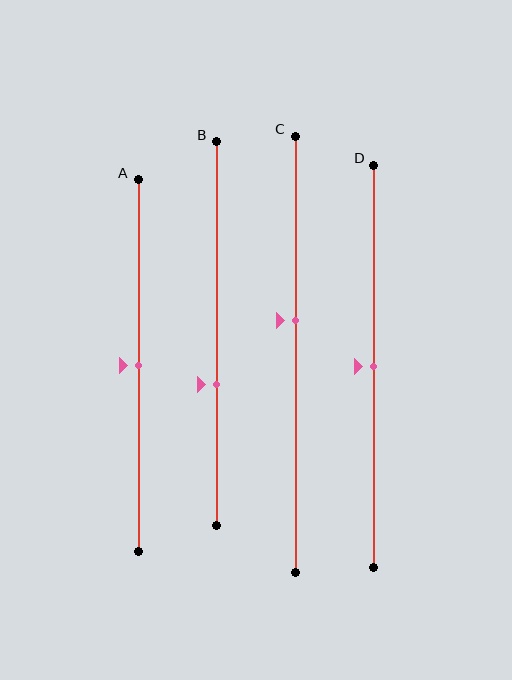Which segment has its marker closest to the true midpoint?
Segment A has its marker closest to the true midpoint.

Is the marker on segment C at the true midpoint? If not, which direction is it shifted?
No, the marker on segment C is shifted upward by about 8% of the segment length.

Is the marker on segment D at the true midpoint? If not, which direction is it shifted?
Yes, the marker on segment D is at the true midpoint.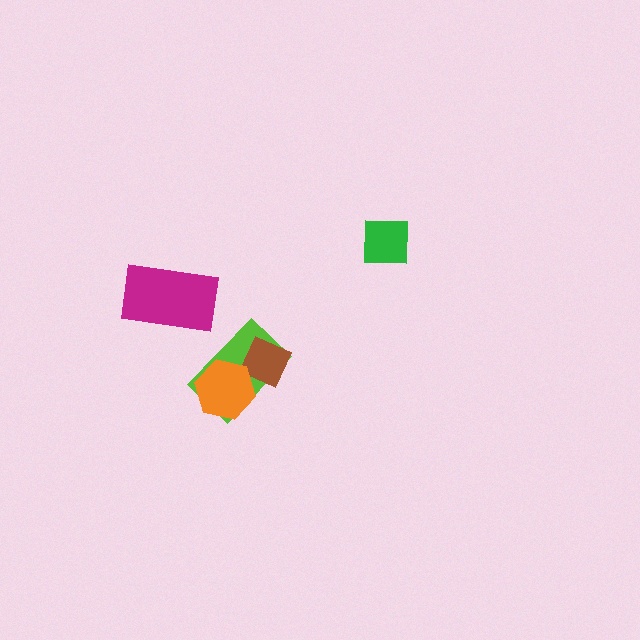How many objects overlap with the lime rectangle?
2 objects overlap with the lime rectangle.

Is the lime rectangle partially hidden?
Yes, it is partially covered by another shape.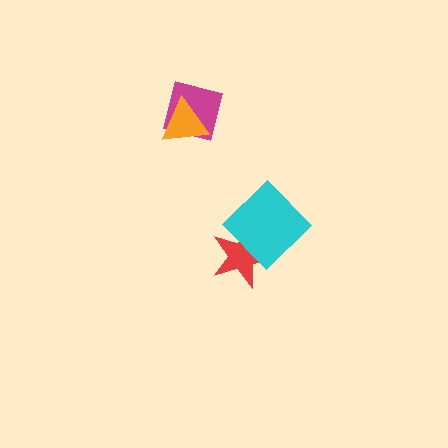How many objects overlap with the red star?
1 object overlaps with the red star.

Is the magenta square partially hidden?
Yes, it is partially covered by another shape.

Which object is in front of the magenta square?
The orange triangle is in front of the magenta square.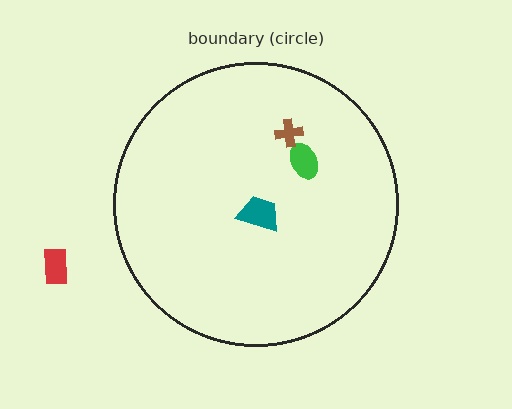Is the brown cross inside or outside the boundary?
Inside.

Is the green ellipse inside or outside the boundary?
Inside.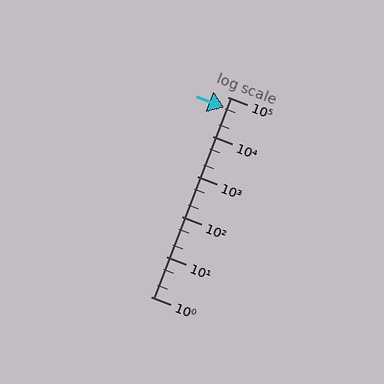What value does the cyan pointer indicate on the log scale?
The pointer indicates approximately 53000.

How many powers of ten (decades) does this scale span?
The scale spans 5 decades, from 1 to 100000.